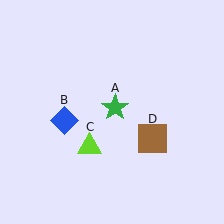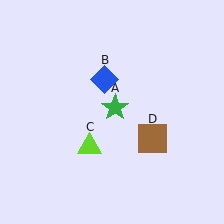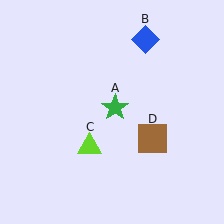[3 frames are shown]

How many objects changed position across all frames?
1 object changed position: blue diamond (object B).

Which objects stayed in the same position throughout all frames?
Green star (object A) and lime triangle (object C) and brown square (object D) remained stationary.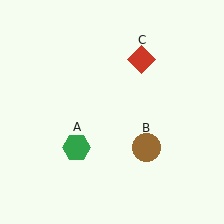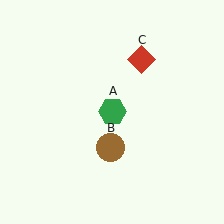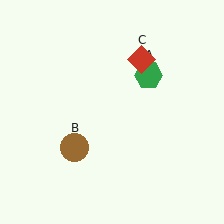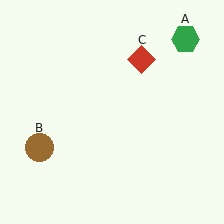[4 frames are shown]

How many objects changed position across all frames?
2 objects changed position: green hexagon (object A), brown circle (object B).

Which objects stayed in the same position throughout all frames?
Red diamond (object C) remained stationary.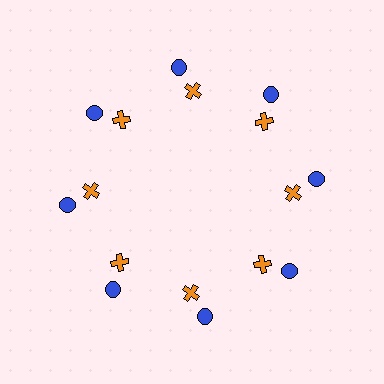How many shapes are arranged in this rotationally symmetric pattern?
There are 16 shapes, arranged in 8 groups of 2.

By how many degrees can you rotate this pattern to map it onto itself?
The pattern maps onto itself every 45 degrees of rotation.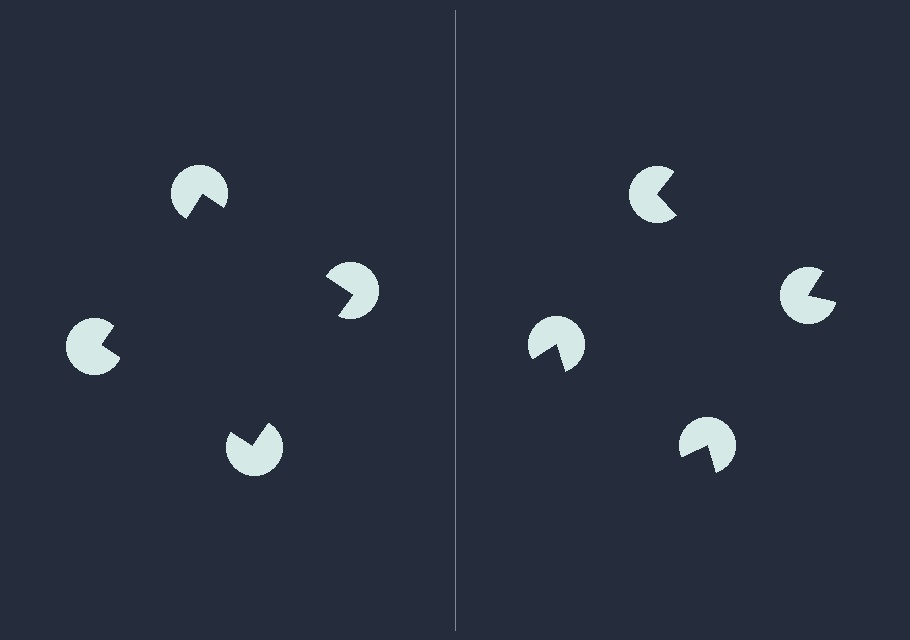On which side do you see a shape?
An illusory square appears on the left side. On the right side the wedge cuts are rotated, so no coherent shape forms.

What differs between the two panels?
The pac-man discs are positioned identically on both sides; only the wedge orientations differ. On the left they align to a square; on the right they are misaligned.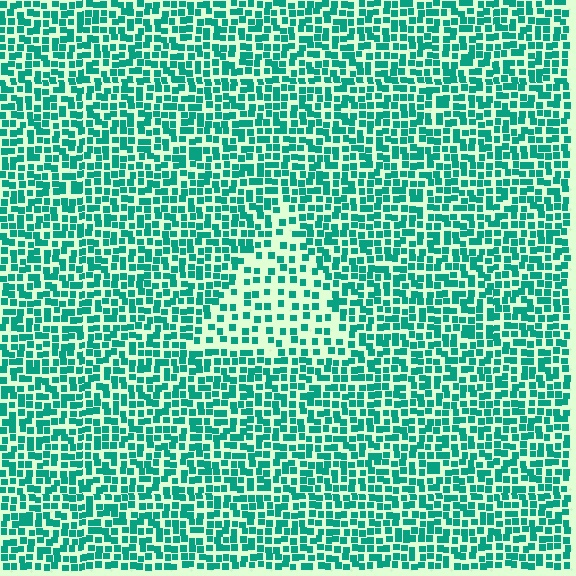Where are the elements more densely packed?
The elements are more densely packed outside the triangle boundary.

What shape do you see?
I see a triangle.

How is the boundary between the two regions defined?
The boundary is defined by a change in element density (approximately 2.0x ratio). All elements are the same color, size, and shape.